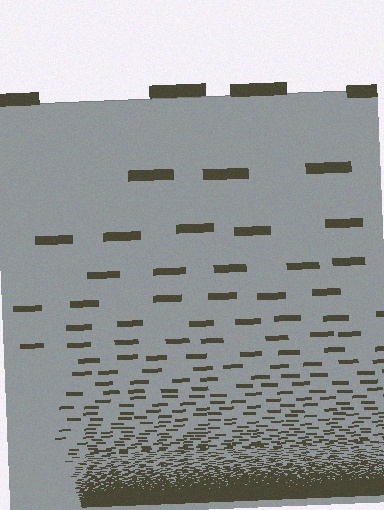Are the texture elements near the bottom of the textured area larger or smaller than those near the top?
Smaller. The gradient is inverted — elements near the bottom are smaller and denser.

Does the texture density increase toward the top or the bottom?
Density increases toward the bottom.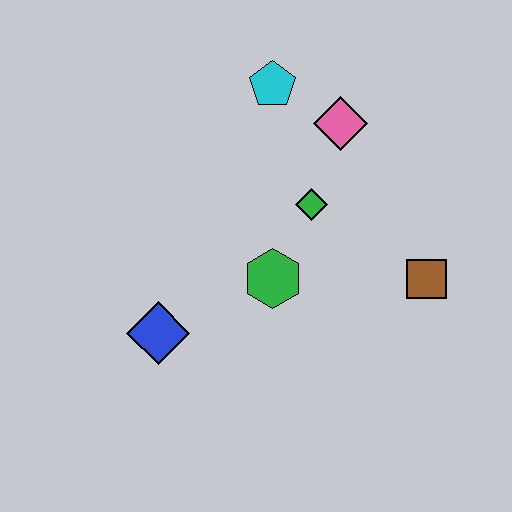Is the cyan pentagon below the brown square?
No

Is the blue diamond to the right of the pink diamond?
No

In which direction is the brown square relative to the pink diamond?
The brown square is below the pink diamond.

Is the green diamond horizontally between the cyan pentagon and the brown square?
Yes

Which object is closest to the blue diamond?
The green hexagon is closest to the blue diamond.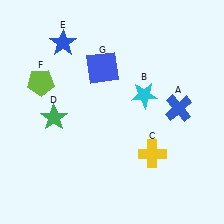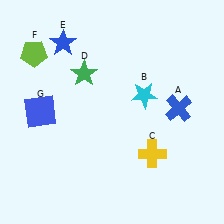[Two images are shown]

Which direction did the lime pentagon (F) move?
The lime pentagon (F) moved up.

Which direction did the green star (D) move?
The green star (D) moved up.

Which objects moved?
The objects that moved are: the green star (D), the lime pentagon (F), the blue square (G).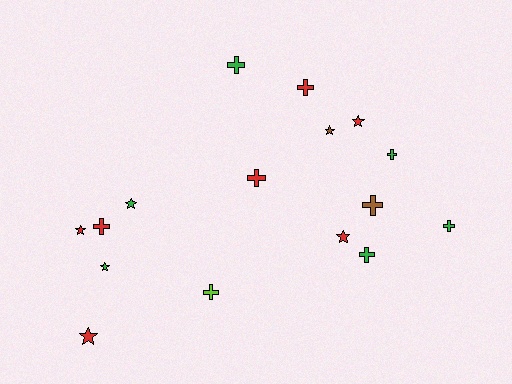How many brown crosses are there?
There is 1 brown cross.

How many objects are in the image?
There are 16 objects.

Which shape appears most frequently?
Cross, with 9 objects.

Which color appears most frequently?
Red, with 7 objects.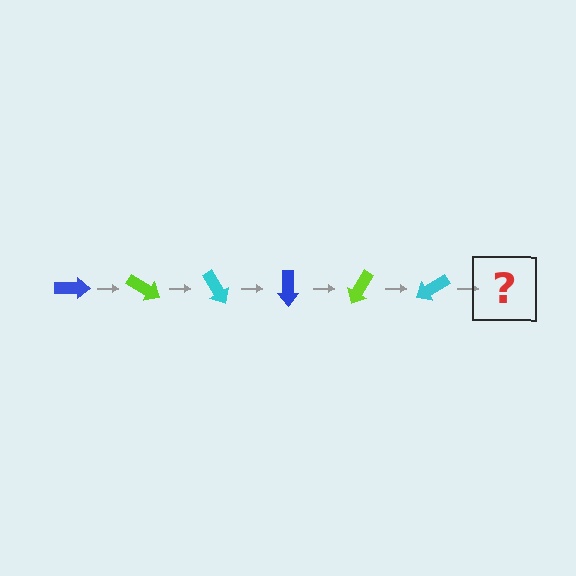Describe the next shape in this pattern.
It should be a blue arrow, rotated 180 degrees from the start.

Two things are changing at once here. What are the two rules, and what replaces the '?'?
The two rules are that it rotates 30 degrees each step and the color cycles through blue, lime, and cyan. The '?' should be a blue arrow, rotated 180 degrees from the start.